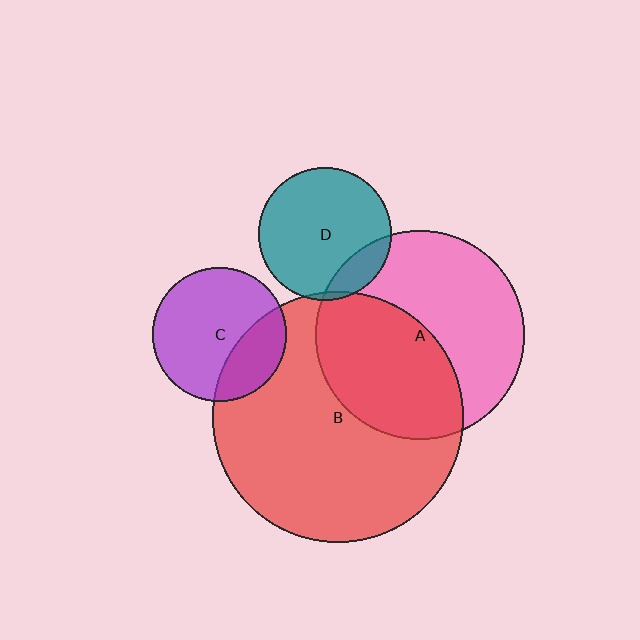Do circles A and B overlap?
Yes.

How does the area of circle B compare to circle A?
Approximately 1.4 times.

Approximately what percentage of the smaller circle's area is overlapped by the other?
Approximately 45%.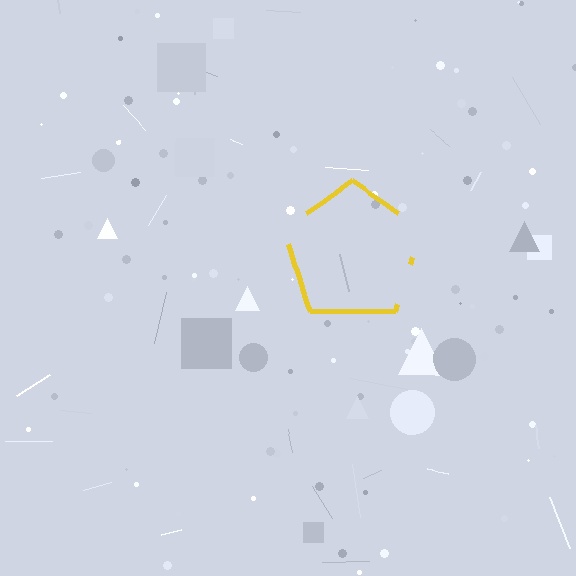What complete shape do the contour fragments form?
The contour fragments form a pentagon.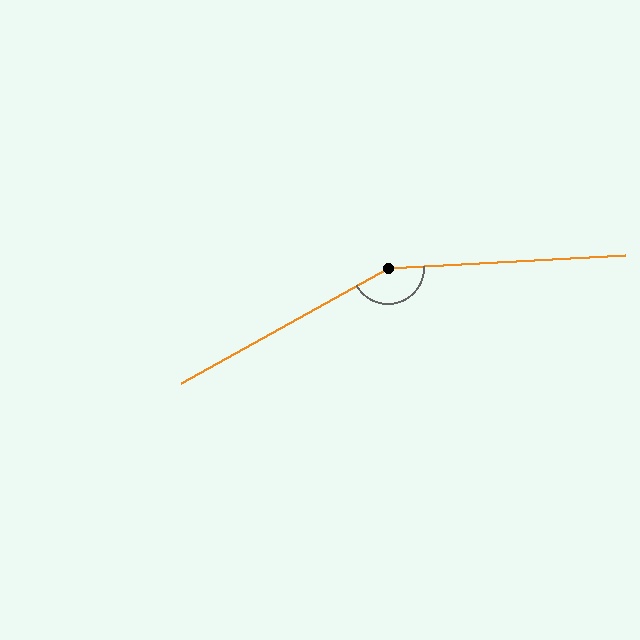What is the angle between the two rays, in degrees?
Approximately 154 degrees.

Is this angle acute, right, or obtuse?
It is obtuse.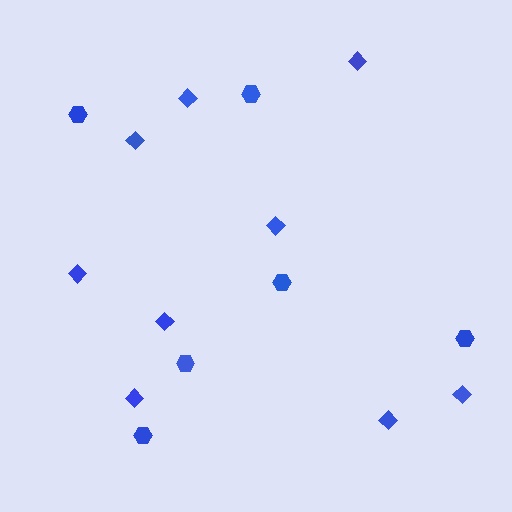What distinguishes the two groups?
There are 2 groups: one group of hexagons (6) and one group of diamonds (9).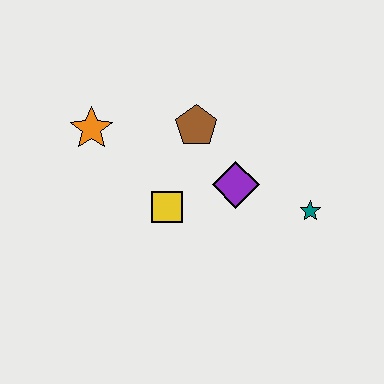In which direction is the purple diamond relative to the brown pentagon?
The purple diamond is below the brown pentagon.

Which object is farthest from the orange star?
The teal star is farthest from the orange star.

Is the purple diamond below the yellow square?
No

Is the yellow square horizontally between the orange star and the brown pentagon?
Yes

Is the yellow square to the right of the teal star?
No